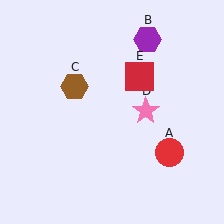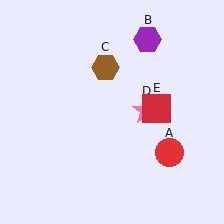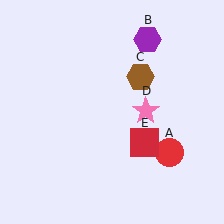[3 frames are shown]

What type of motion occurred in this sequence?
The brown hexagon (object C), red square (object E) rotated clockwise around the center of the scene.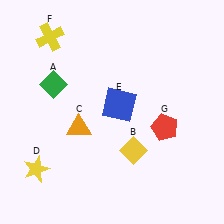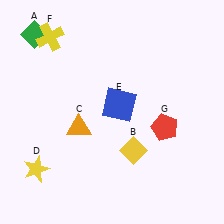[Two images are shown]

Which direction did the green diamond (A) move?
The green diamond (A) moved up.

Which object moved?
The green diamond (A) moved up.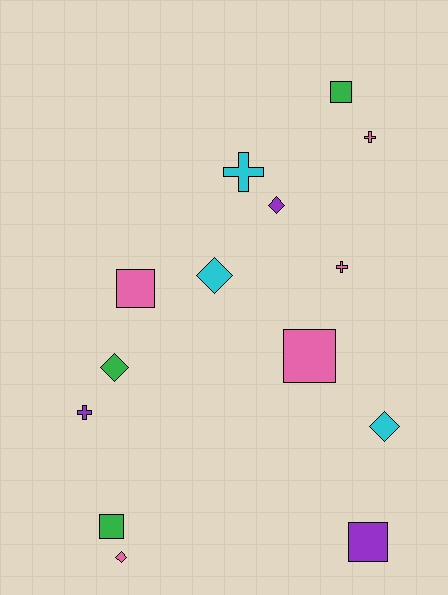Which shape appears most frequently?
Square, with 5 objects.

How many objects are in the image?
There are 14 objects.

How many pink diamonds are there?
There is 1 pink diamond.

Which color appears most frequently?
Pink, with 5 objects.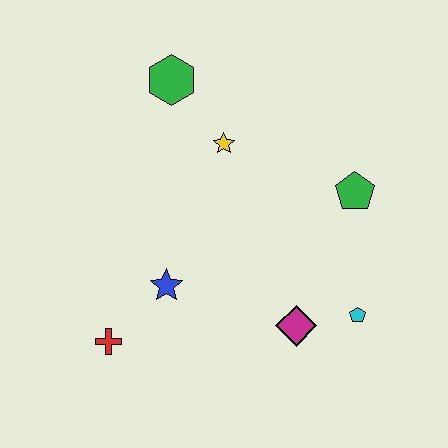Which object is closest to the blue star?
The red cross is closest to the blue star.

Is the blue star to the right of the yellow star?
No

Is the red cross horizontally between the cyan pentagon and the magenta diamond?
No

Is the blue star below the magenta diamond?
No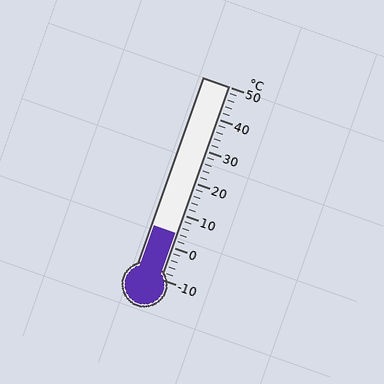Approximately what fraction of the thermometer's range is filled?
The thermometer is filled to approximately 25% of its range.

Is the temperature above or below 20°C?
The temperature is below 20°C.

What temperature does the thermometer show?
The thermometer shows approximately 4°C.